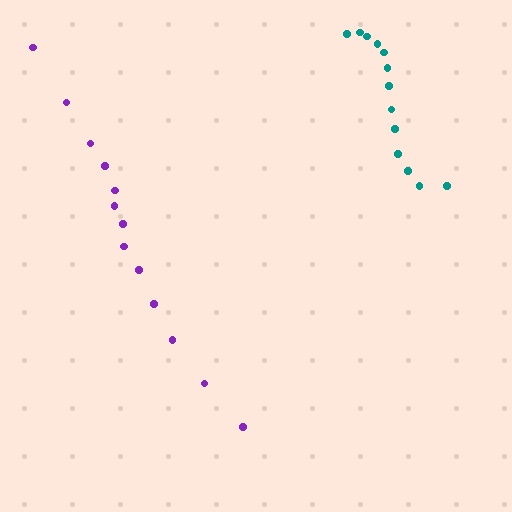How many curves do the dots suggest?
There are 2 distinct paths.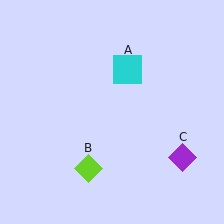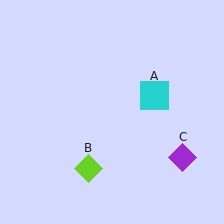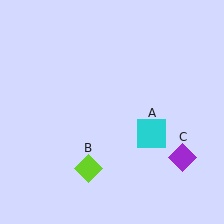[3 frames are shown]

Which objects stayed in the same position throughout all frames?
Lime diamond (object B) and purple diamond (object C) remained stationary.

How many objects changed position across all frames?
1 object changed position: cyan square (object A).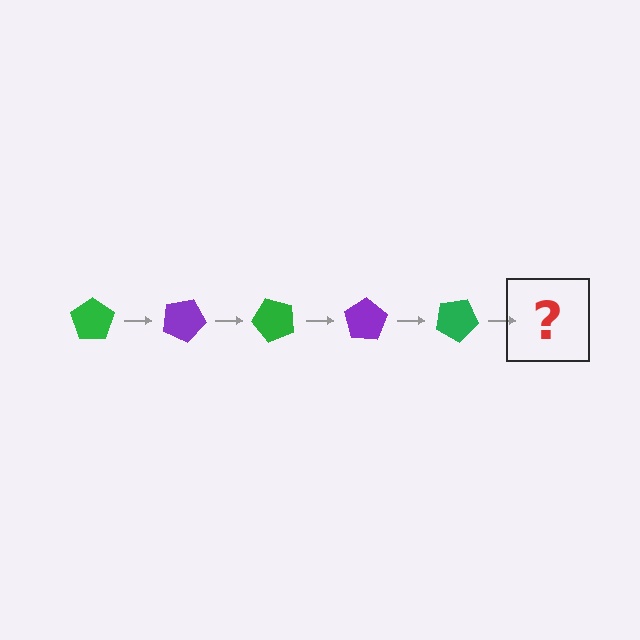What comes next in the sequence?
The next element should be a purple pentagon, rotated 125 degrees from the start.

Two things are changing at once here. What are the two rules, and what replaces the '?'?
The two rules are that it rotates 25 degrees each step and the color cycles through green and purple. The '?' should be a purple pentagon, rotated 125 degrees from the start.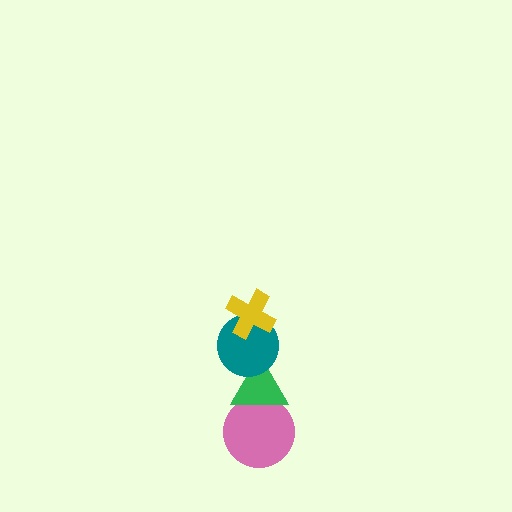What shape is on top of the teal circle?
The yellow cross is on top of the teal circle.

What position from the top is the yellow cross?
The yellow cross is 1st from the top.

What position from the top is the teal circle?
The teal circle is 2nd from the top.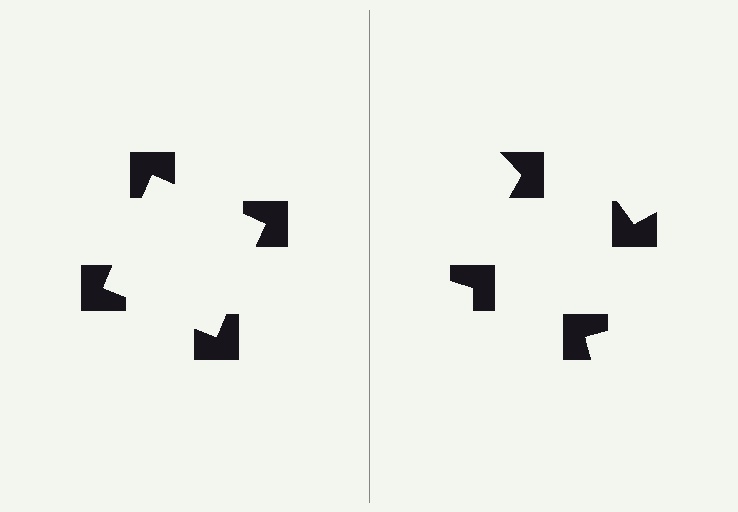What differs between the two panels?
The notched squares are positioned identically on both sides; only the wedge orientations differ. On the left they align to a square; on the right they are misaligned.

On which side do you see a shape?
An illusory square appears on the left side. On the right side the wedge cuts are rotated, so no coherent shape forms.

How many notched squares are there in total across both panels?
8 — 4 on each side.